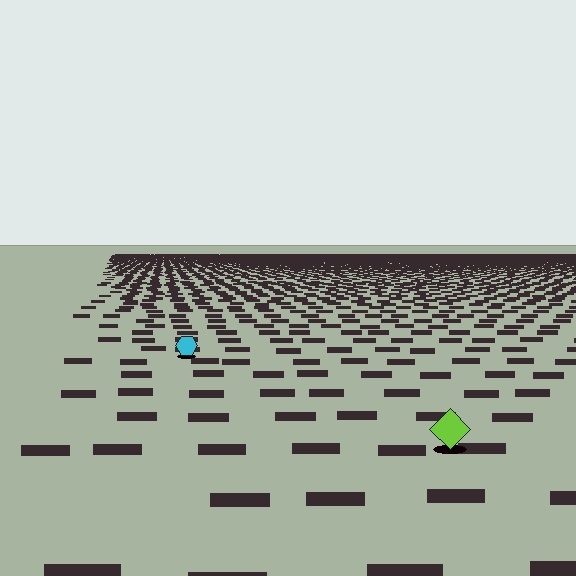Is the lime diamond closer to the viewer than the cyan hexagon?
Yes. The lime diamond is closer — you can tell from the texture gradient: the ground texture is coarser near it.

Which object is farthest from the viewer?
The cyan hexagon is farthest from the viewer. It appears smaller and the ground texture around it is denser.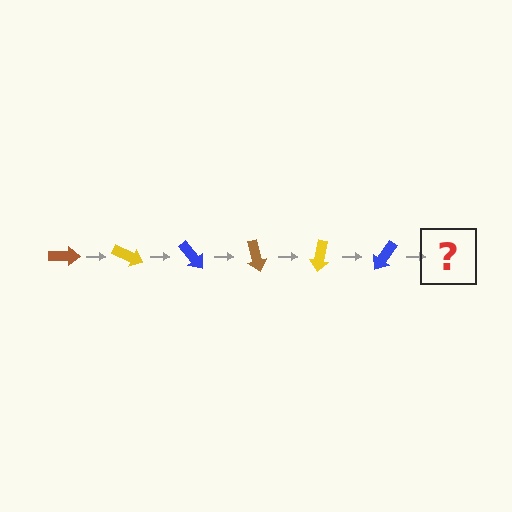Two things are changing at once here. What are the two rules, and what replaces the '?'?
The two rules are that it rotates 25 degrees each step and the color cycles through brown, yellow, and blue. The '?' should be a brown arrow, rotated 150 degrees from the start.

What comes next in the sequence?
The next element should be a brown arrow, rotated 150 degrees from the start.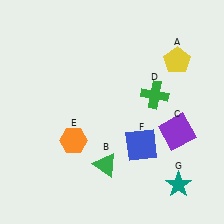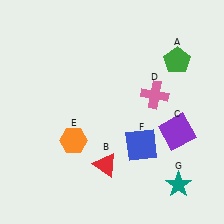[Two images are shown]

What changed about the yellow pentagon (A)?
In Image 1, A is yellow. In Image 2, it changed to green.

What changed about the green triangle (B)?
In Image 1, B is green. In Image 2, it changed to red.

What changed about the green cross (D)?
In Image 1, D is green. In Image 2, it changed to pink.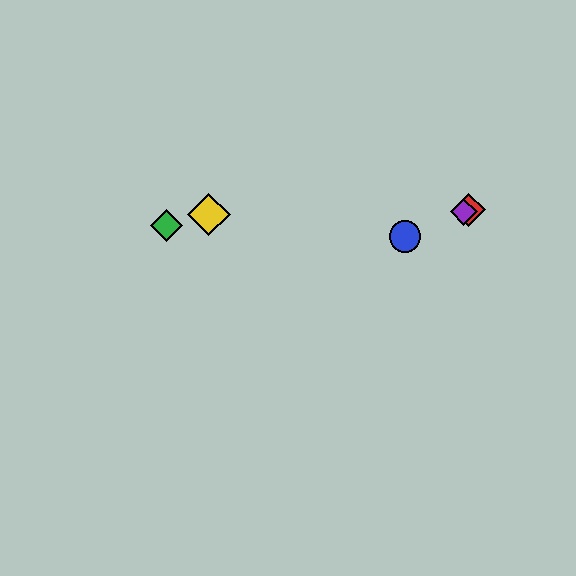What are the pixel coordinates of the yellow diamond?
The yellow diamond is at (209, 215).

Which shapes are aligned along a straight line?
The red diamond, the blue circle, the purple diamond are aligned along a straight line.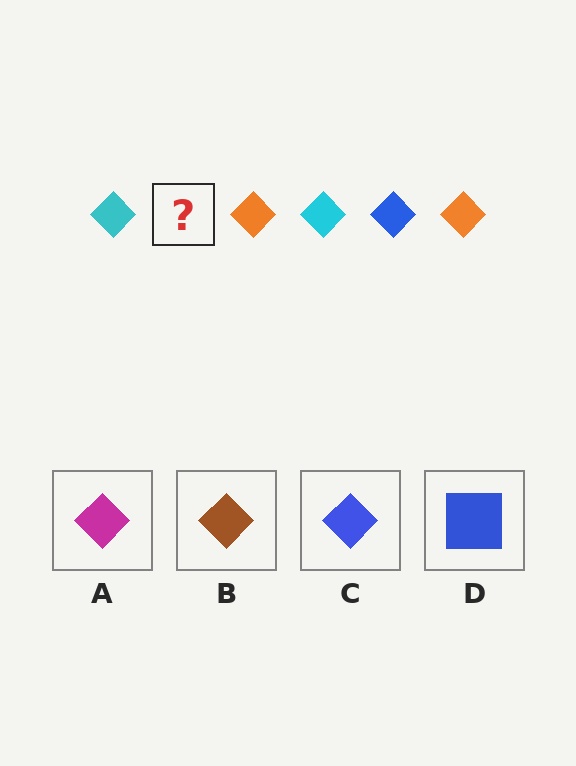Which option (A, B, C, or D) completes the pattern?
C.